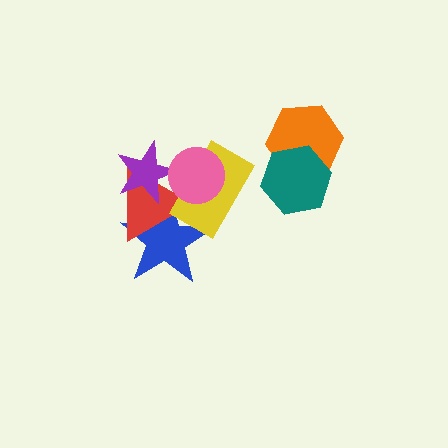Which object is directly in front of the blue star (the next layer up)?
The red triangle is directly in front of the blue star.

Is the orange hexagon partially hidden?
Yes, it is partially covered by another shape.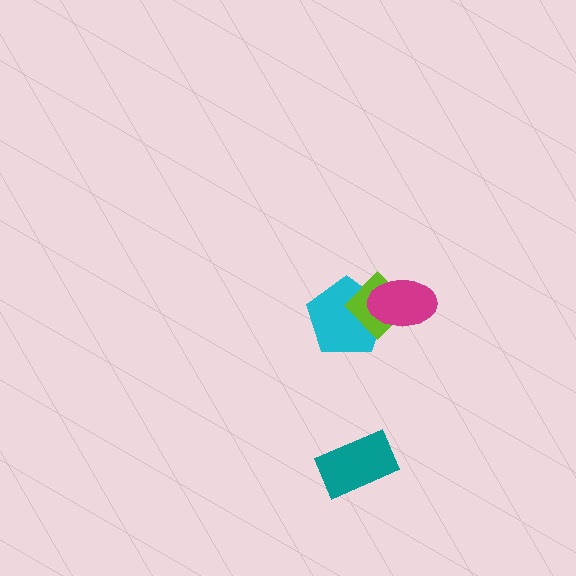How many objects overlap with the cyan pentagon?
2 objects overlap with the cyan pentagon.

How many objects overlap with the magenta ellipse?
2 objects overlap with the magenta ellipse.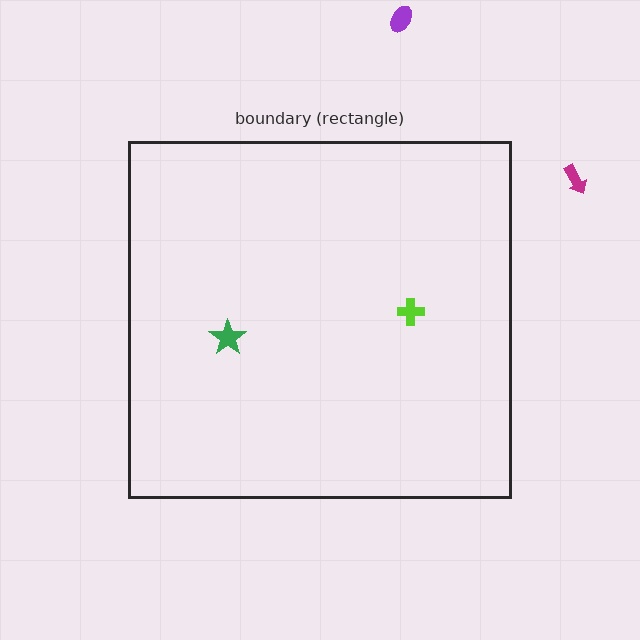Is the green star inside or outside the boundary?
Inside.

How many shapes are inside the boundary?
2 inside, 2 outside.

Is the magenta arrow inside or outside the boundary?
Outside.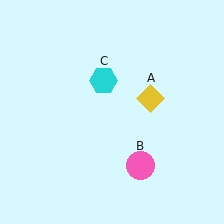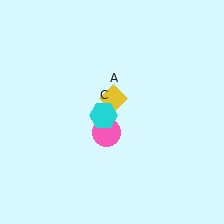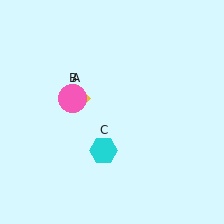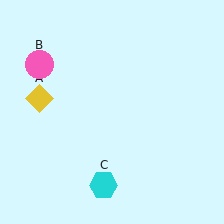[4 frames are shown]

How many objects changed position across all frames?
3 objects changed position: yellow diamond (object A), pink circle (object B), cyan hexagon (object C).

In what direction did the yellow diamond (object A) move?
The yellow diamond (object A) moved left.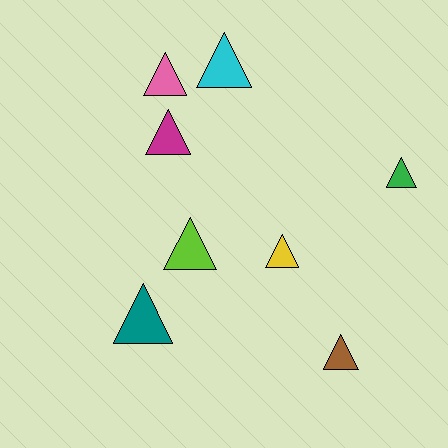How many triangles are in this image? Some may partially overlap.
There are 8 triangles.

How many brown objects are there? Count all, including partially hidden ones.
There is 1 brown object.